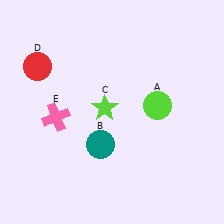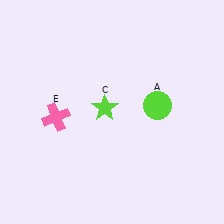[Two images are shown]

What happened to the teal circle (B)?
The teal circle (B) was removed in Image 2. It was in the bottom-left area of Image 1.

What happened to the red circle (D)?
The red circle (D) was removed in Image 2. It was in the top-left area of Image 1.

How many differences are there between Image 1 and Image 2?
There are 2 differences between the two images.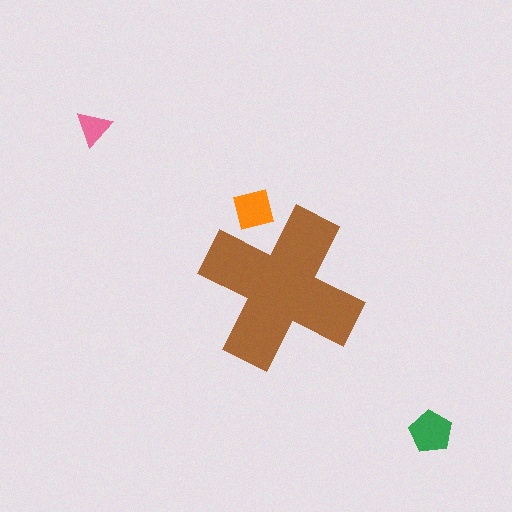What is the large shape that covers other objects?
A brown cross.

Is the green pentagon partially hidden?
No, the green pentagon is fully visible.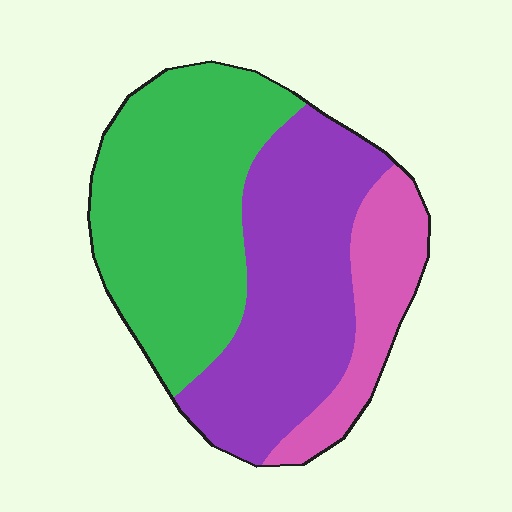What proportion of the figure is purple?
Purple takes up about two fifths (2/5) of the figure.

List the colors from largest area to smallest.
From largest to smallest: green, purple, pink.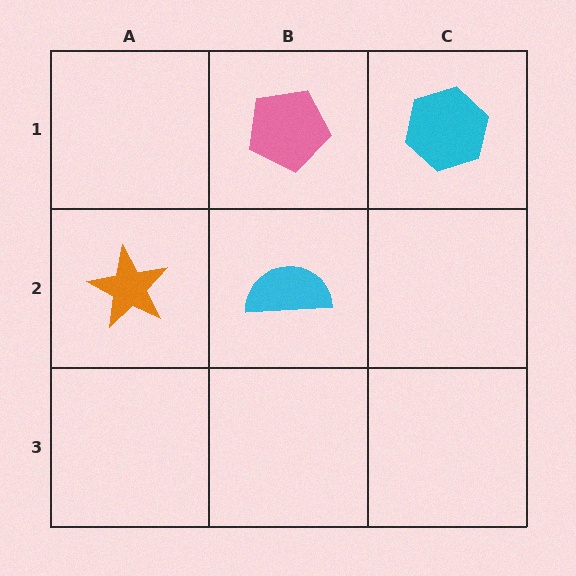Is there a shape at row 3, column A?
No, that cell is empty.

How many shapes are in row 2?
2 shapes.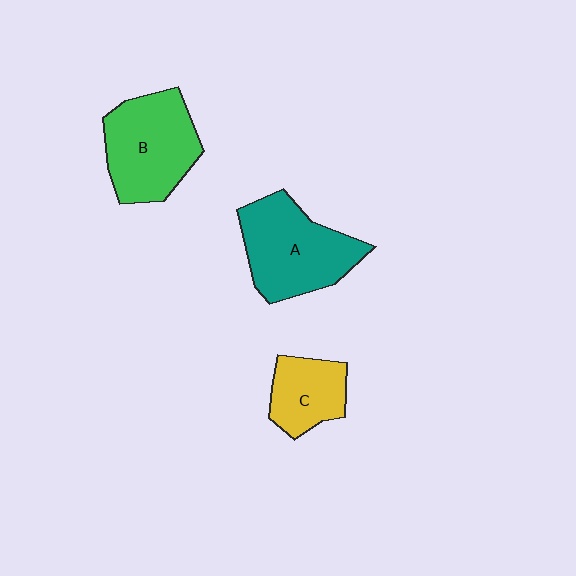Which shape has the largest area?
Shape A (teal).